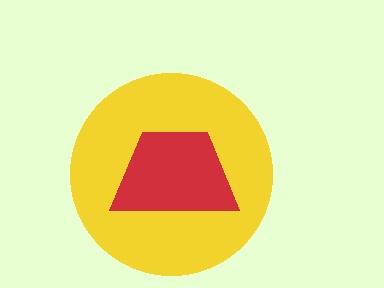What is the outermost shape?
The yellow circle.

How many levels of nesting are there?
2.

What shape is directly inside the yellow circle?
The red trapezoid.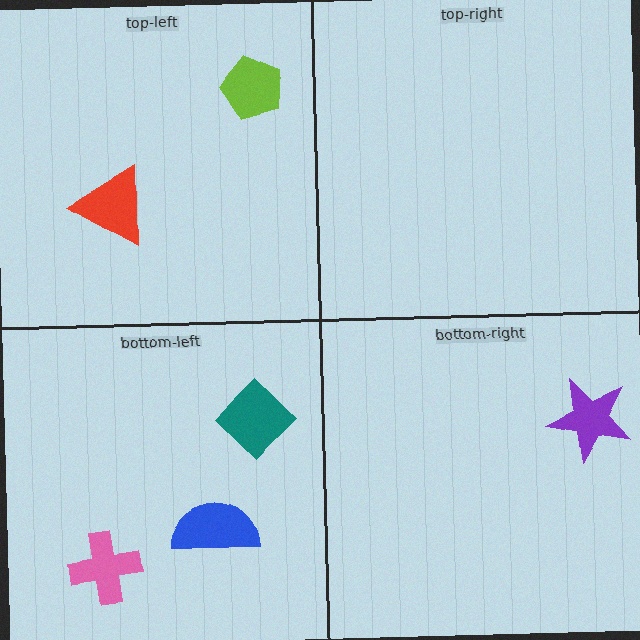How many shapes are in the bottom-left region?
3.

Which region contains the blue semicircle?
The bottom-left region.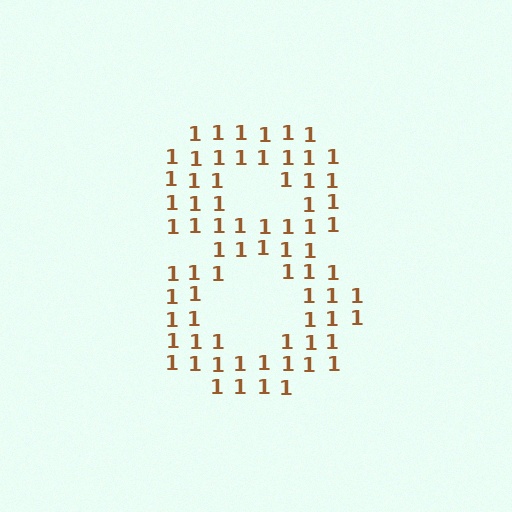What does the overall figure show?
The overall figure shows the digit 8.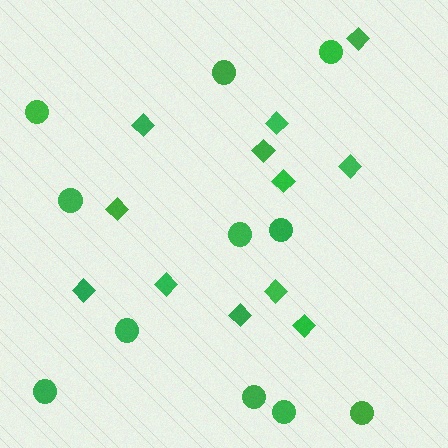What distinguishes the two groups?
There are 2 groups: one group of diamonds (12) and one group of circles (11).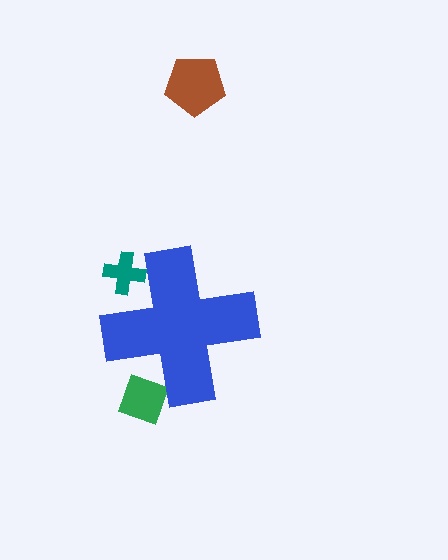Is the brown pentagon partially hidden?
No, the brown pentagon is fully visible.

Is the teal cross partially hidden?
Yes, the teal cross is partially hidden behind the blue cross.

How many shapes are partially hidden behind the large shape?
2 shapes are partially hidden.